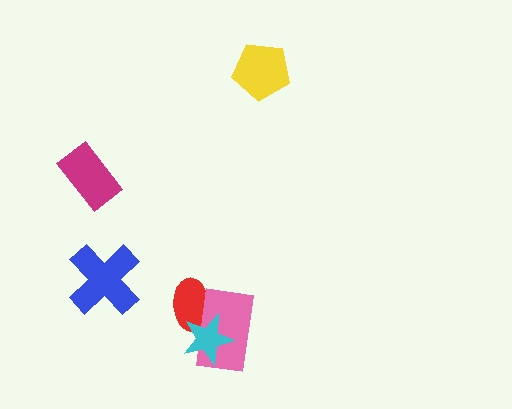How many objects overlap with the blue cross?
0 objects overlap with the blue cross.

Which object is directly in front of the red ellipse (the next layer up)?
The pink rectangle is directly in front of the red ellipse.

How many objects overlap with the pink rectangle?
2 objects overlap with the pink rectangle.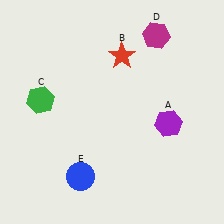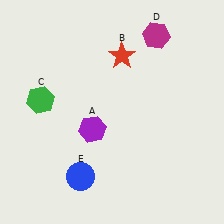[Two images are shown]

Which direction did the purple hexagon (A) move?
The purple hexagon (A) moved left.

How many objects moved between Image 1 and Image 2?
1 object moved between the two images.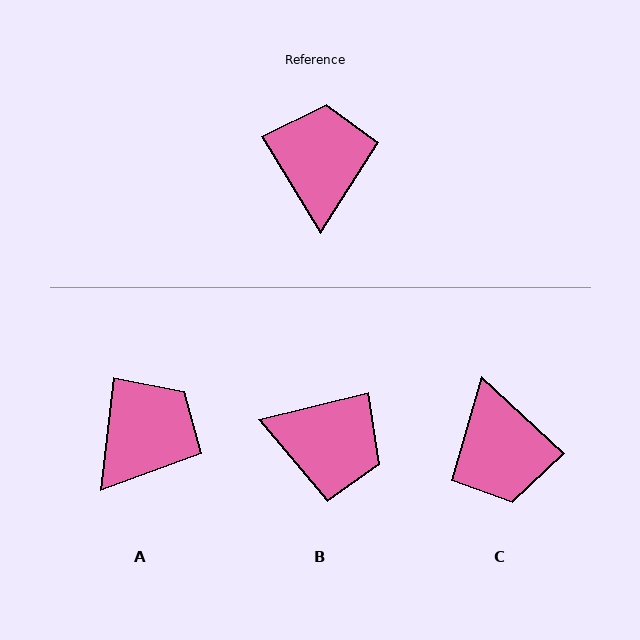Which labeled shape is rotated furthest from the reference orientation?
C, about 164 degrees away.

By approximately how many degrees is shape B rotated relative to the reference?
Approximately 108 degrees clockwise.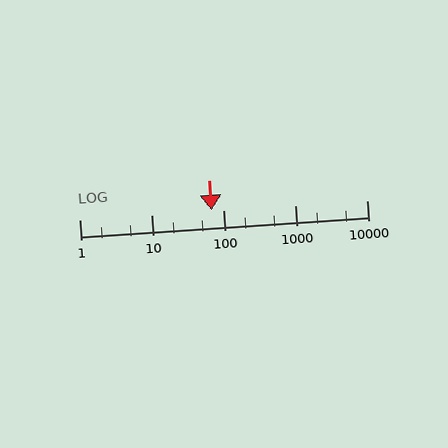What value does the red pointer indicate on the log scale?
The pointer indicates approximately 69.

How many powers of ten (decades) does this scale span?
The scale spans 4 decades, from 1 to 10000.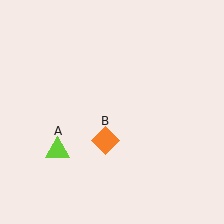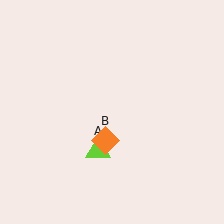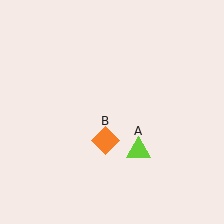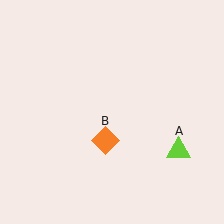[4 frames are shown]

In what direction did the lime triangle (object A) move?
The lime triangle (object A) moved right.